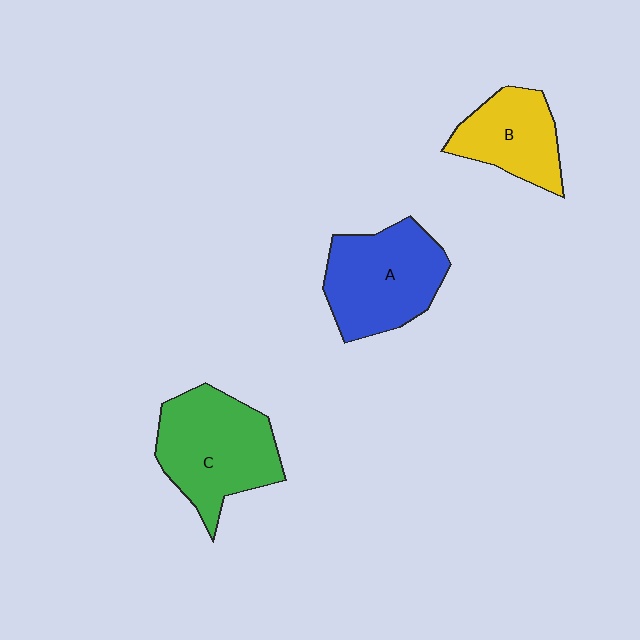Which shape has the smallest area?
Shape B (yellow).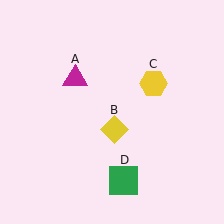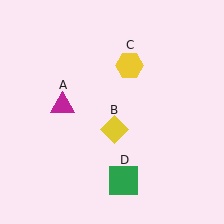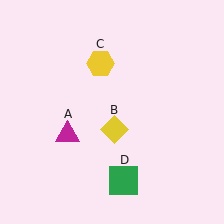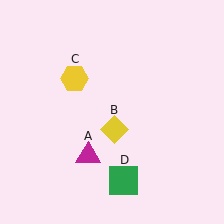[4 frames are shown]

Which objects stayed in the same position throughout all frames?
Yellow diamond (object B) and green square (object D) remained stationary.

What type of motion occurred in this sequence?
The magenta triangle (object A), yellow hexagon (object C) rotated counterclockwise around the center of the scene.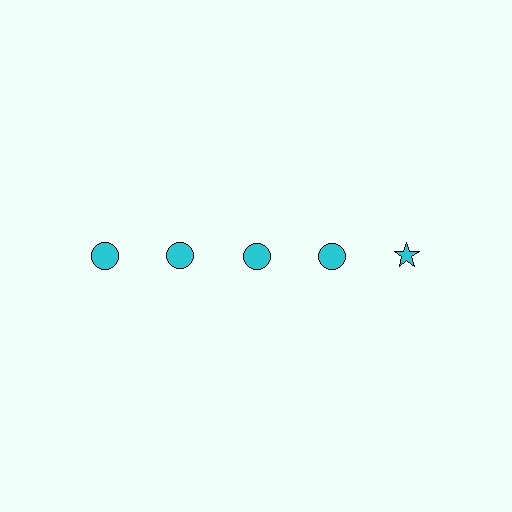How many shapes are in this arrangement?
There are 5 shapes arranged in a grid pattern.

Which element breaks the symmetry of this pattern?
The cyan star in the top row, rightmost column breaks the symmetry. All other shapes are cyan circles.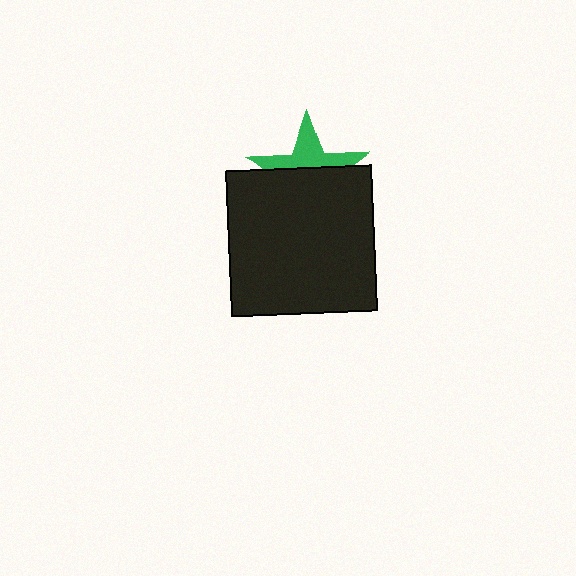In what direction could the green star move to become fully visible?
The green star could move up. That would shift it out from behind the black square entirely.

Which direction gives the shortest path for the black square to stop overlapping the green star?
Moving down gives the shortest separation.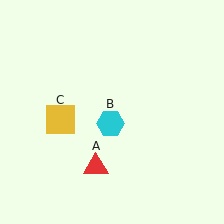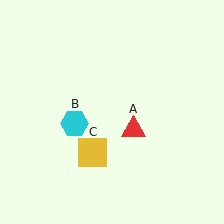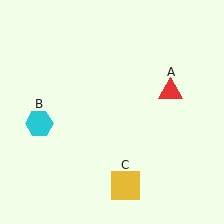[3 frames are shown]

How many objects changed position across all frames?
3 objects changed position: red triangle (object A), cyan hexagon (object B), yellow square (object C).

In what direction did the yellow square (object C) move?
The yellow square (object C) moved down and to the right.